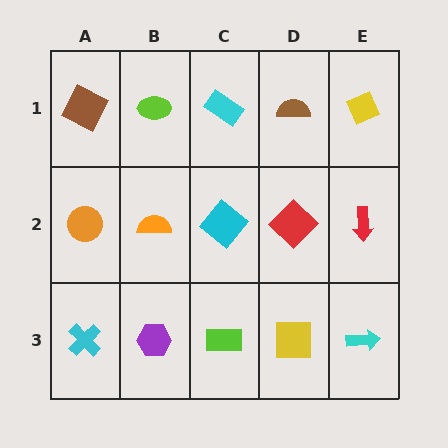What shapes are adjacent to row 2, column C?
A cyan rectangle (row 1, column C), a lime rectangle (row 3, column C), an orange semicircle (row 2, column B), a red diamond (row 2, column D).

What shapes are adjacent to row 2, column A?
A brown square (row 1, column A), a cyan cross (row 3, column A), an orange semicircle (row 2, column B).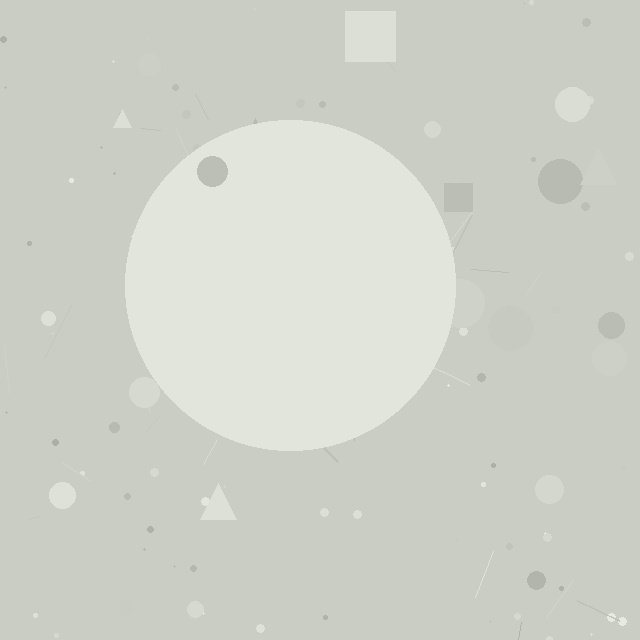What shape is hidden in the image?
A circle is hidden in the image.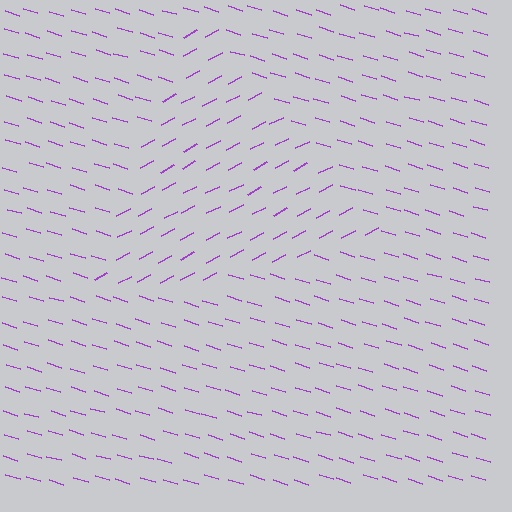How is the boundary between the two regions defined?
The boundary is defined purely by a change in line orientation (approximately 45 degrees difference). All lines are the same color and thickness.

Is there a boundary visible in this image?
Yes, there is a texture boundary formed by a change in line orientation.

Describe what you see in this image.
The image is filled with small purple line segments. A triangle region in the image has lines oriented differently from the surrounding lines, creating a visible texture boundary.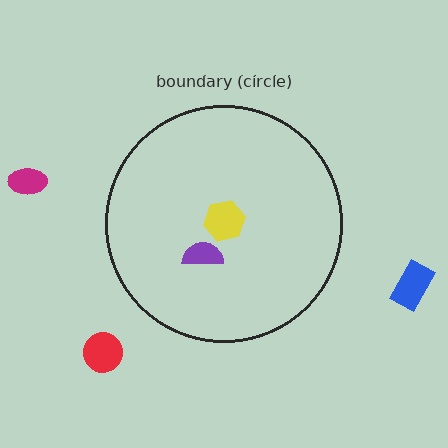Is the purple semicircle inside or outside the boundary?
Inside.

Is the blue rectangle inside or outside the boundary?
Outside.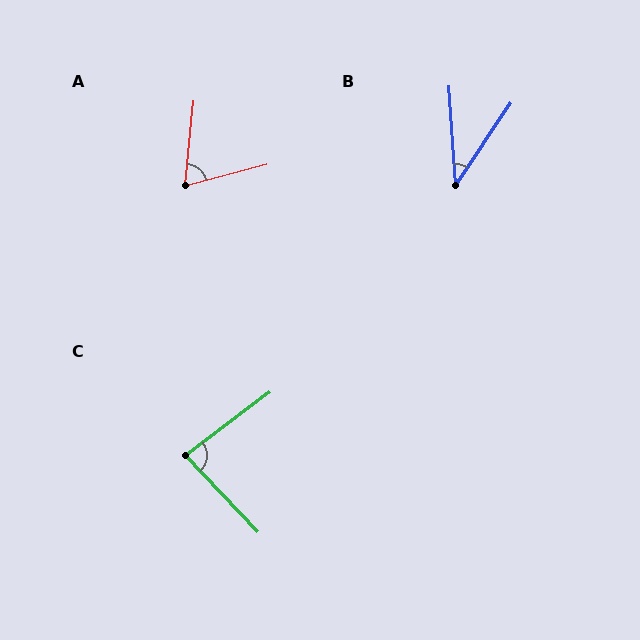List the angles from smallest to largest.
B (38°), A (69°), C (84°).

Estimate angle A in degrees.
Approximately 69 degrees.